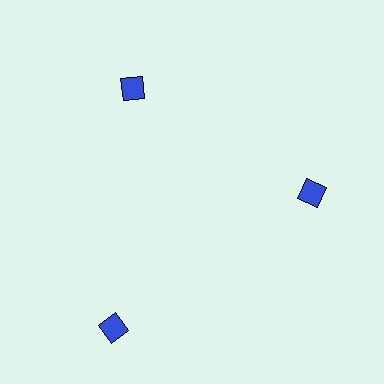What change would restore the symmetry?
The symmetry would be restored by moving it inward, back onto the ring so that all 3 diamonds sit at equal angles and equal distance from the center.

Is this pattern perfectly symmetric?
No. The 3 blue diamonds are arranged in a ring, but one element near the 7 o'clock position is pushed outward from the center, breaking the 3-fold rotational symmetry.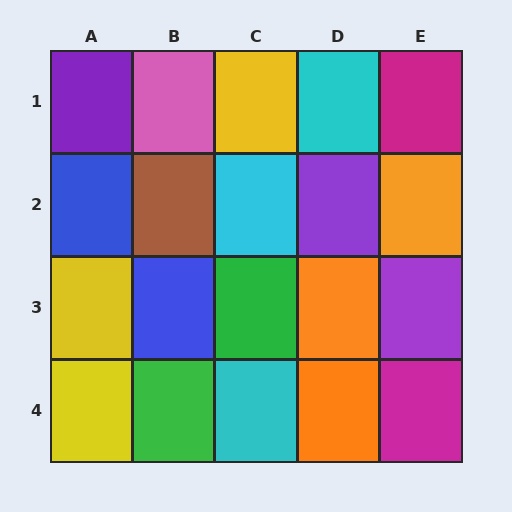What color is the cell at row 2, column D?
Purple.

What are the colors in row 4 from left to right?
Yellow, green, cyan, orange, magenta.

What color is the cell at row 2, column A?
Blue.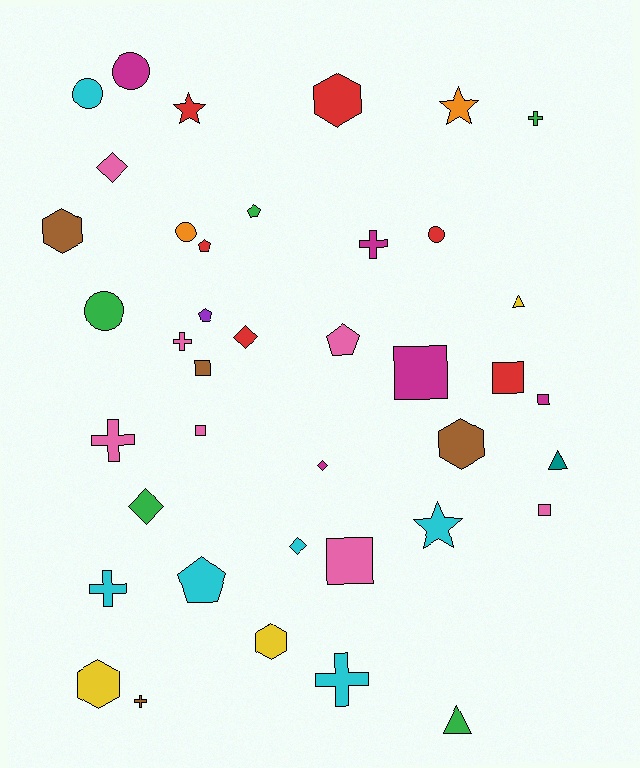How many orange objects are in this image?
There are 2 orange objects.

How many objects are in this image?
There are 40 objects.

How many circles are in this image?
There are 5 circles.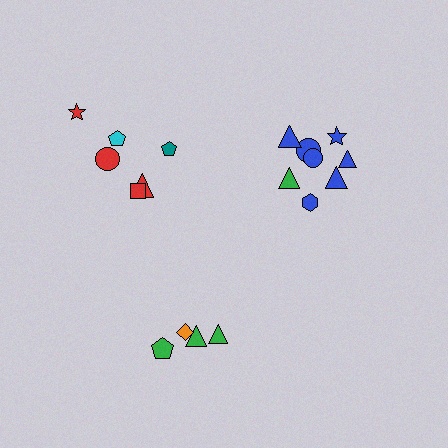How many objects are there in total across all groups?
There are 18 objects.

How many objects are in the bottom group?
There are 4 objects.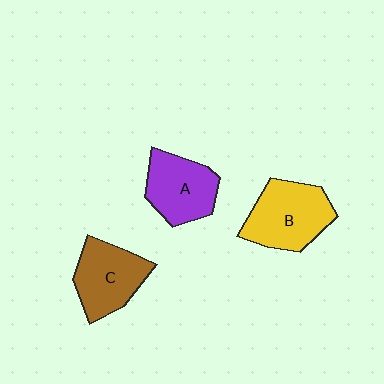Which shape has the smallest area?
Shape A (purple).